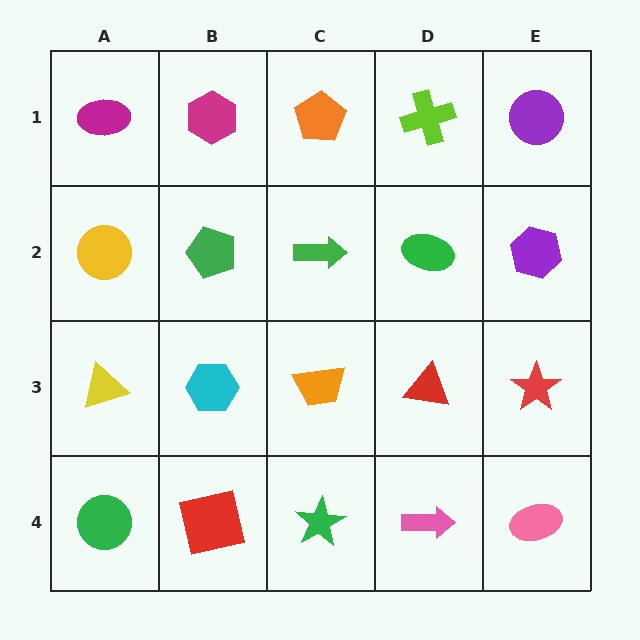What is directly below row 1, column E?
A purple hexagon.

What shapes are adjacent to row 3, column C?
A green arrow (row 2, column C), a green star (row 4, column C), a cyan hexagon (row 3, column B), a red triangle (row 3, column D).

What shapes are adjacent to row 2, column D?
A lime cross (row 1, column D), a red triangle (row 3, column D), a green arrow (row 2, column C), a purple hexagon (row 2, column E).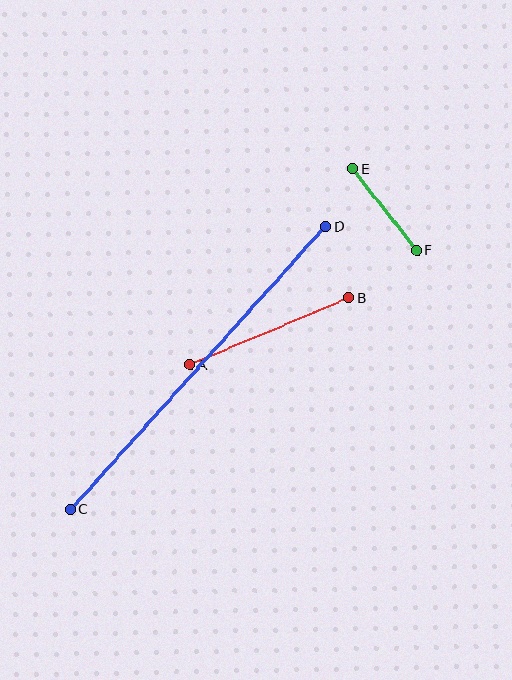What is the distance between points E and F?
The distance is approximately 104 pixels.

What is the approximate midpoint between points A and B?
The midpoint is at approximately (269, 331) pixels.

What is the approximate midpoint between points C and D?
The midpoint is at approximately (198, 368) pixels.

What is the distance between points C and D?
The distance is approximately 381 pixels.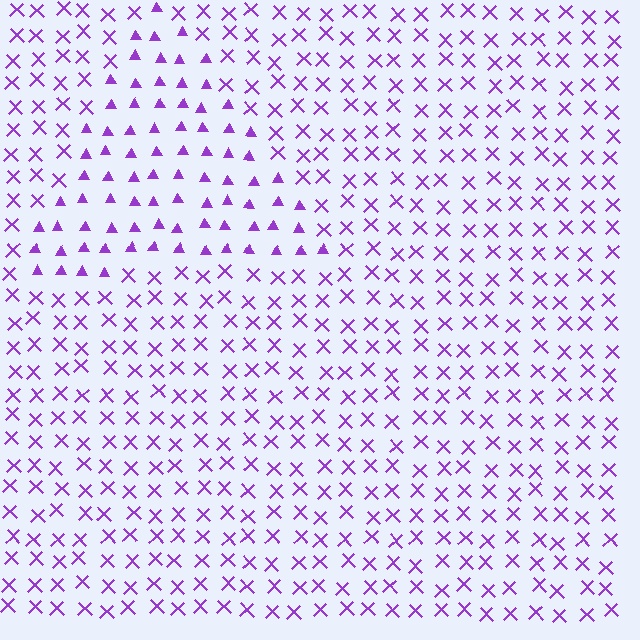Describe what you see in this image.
The image is filled with small purple elements arranged in a uniform grid. A triangle-shaped region contains triangles, while the surrounding area contains X marks. The boundary is defined purely by the change in element shape.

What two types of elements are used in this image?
The image uses triangles inside the triangle region and X marks outside it.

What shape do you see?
I see a triangle.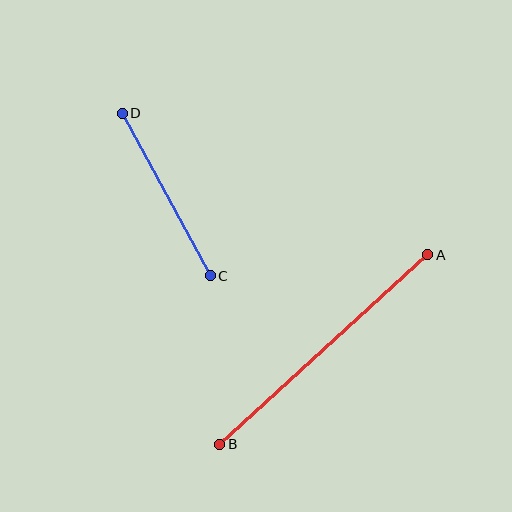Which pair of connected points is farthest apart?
Points A and B are farthest apart.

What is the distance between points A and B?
The distance is approximately 281 pixels.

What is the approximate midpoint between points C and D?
The midpoint is at approximately (166, 195) pixels.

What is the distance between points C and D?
The distance is approximately 185 pixels.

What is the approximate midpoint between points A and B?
The midpoint is at approximately (324, 350) pixels.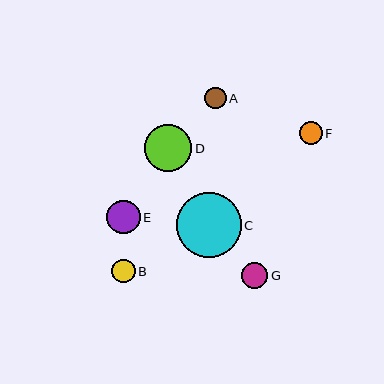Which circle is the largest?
Circle C is the largest with a size of approximately 65 pixels.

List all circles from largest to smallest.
From largest to smallest: C, D, E, G, B, F, A.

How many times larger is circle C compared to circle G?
Circle C is approximately 2.5 times the size of circle G.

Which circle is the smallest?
Circle A is the smallest with a size of approximately 22 pixels.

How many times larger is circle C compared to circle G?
Circle C is approximately 2.5 times the size of circle G.